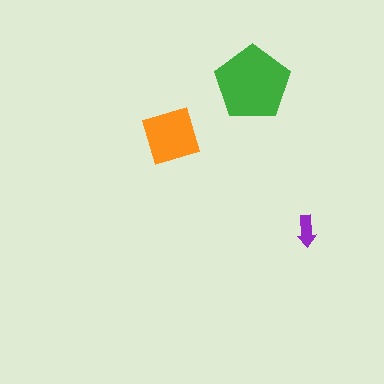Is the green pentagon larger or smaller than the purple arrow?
Larger.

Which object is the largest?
The green pentagon.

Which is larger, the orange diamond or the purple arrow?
The orange diamond.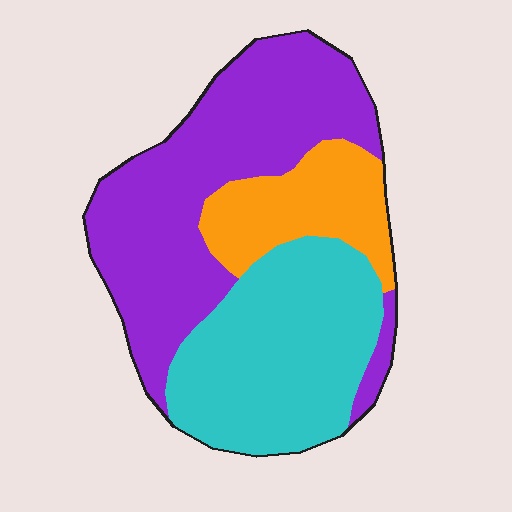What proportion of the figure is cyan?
Cyan covers about 35% of the figure.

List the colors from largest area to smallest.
From largest to smallest: purple, cyan, orange.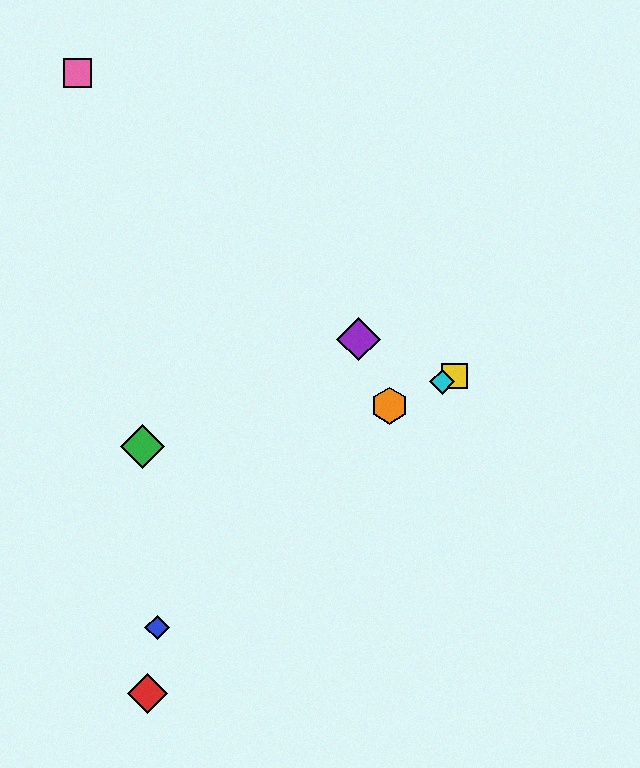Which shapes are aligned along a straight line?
The yellow square, the orange hexagon, the cyan diamond are aligned along a straight line.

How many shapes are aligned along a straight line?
3 shapes (the yellow square, the orange hexagon, the cyan diamond) are aligned along a straight line.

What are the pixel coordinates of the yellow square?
The yellow square is at (455, 376).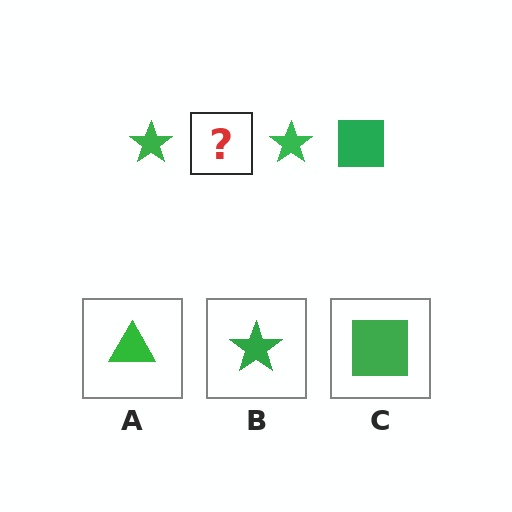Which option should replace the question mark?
Option C.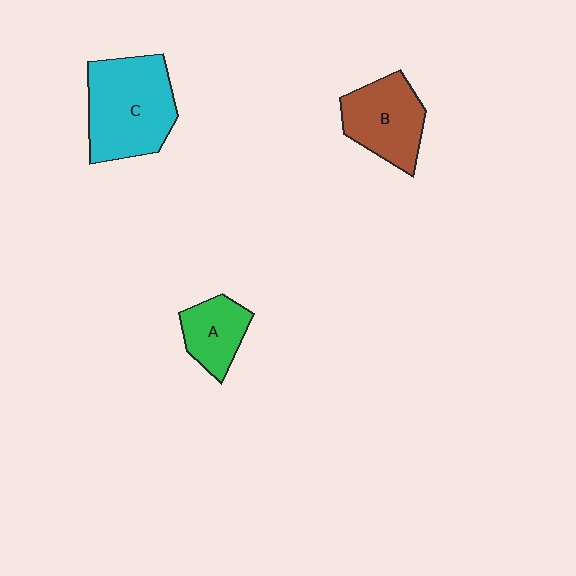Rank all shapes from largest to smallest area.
From largest to smallest: C (cyan), B (brown), A (green).